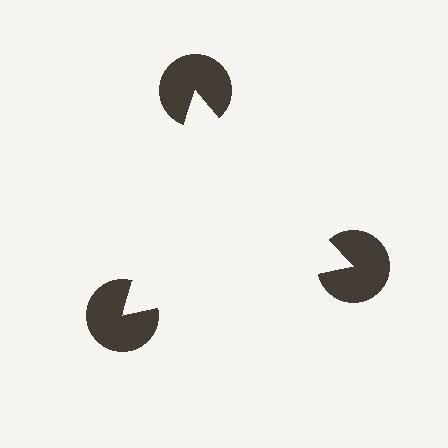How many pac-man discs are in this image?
There are 3 — one at each vertex of the illusory triangle.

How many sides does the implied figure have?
3 sides.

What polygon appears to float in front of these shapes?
An illusory triangle — its edges are inferred from the aligned wedge cuts in the pac-man discs, not physically drawn.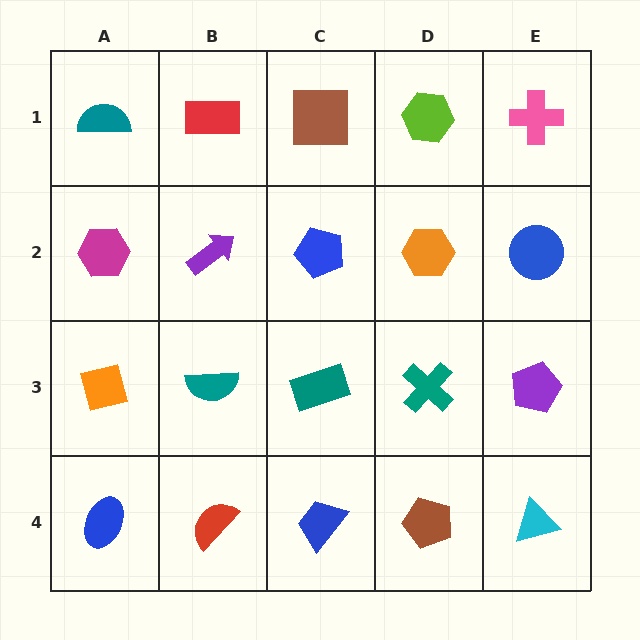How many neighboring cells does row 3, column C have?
4.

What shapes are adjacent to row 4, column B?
A teal semicircle (row 3, column B), a blue ellipse (row 4, column A), a blue trapezoid (row 4, column C).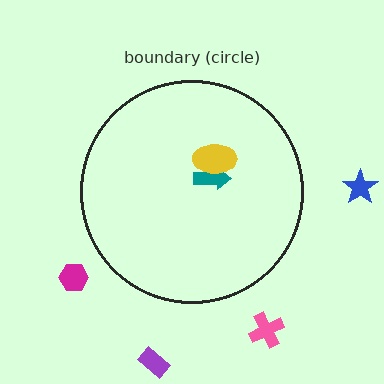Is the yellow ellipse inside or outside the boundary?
Inside.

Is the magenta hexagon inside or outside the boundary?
Outside.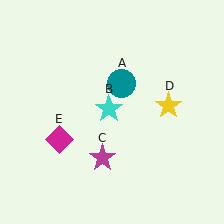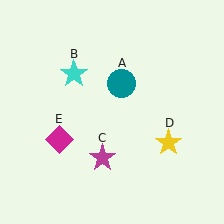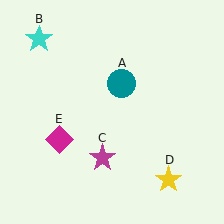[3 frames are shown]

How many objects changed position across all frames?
2 objects changed position: cyan star (object B), yellow star (object D).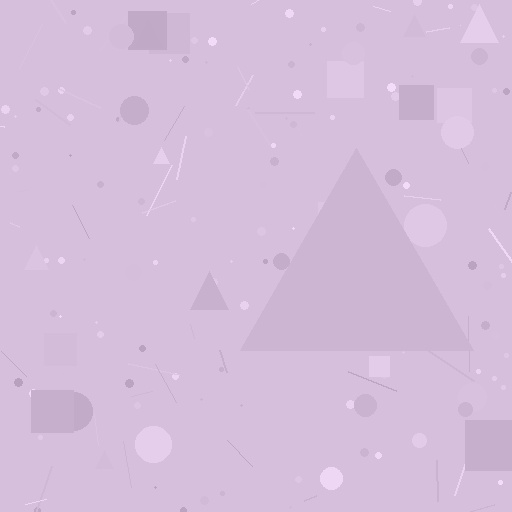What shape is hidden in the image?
A triangle is hidden in the image.